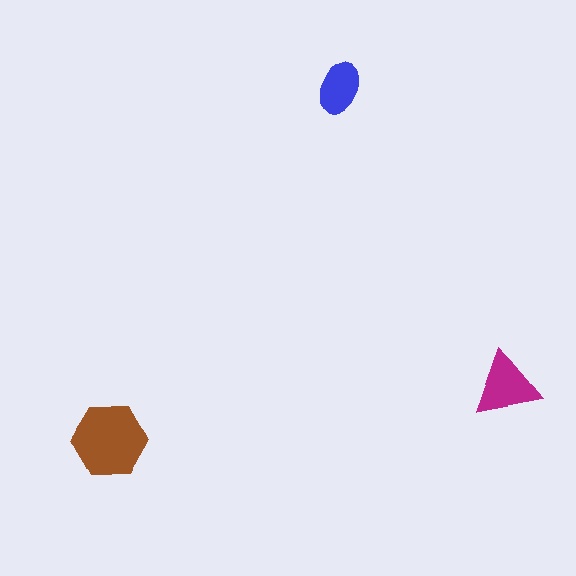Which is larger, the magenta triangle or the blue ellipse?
The magenta triangle.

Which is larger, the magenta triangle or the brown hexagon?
The brown hexagon.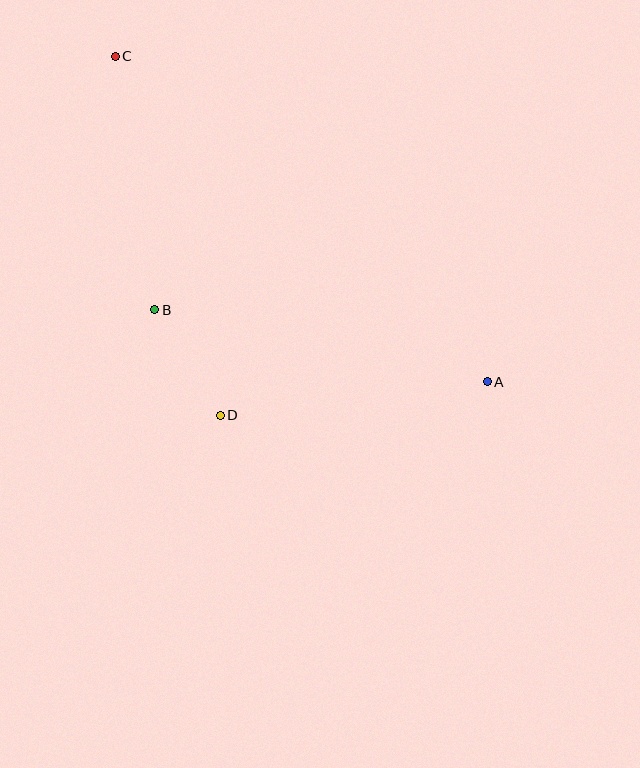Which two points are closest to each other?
Points B and D are closest to each other.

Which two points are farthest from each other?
Points A and C are farthest from each other.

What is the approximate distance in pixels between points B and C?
The distance between B and C is approximately 256 pixels.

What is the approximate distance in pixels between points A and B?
The distance between A and B is approximately 340 pixels.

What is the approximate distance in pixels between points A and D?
The distance between A and D is approximately 269 pixels.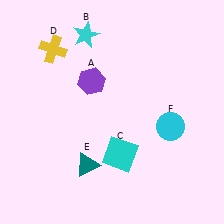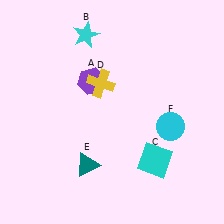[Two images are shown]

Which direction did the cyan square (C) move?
The cyan square (C) moved right.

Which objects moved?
The objects that moved are: the cyan square (C), the yellow cross (D).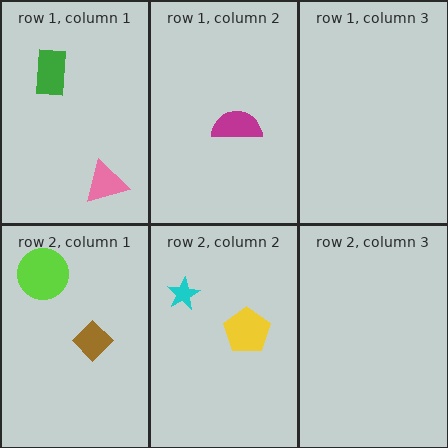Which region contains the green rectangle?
The row 1, column 1 region.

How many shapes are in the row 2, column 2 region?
2.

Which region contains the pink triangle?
The row 1, column 1 region.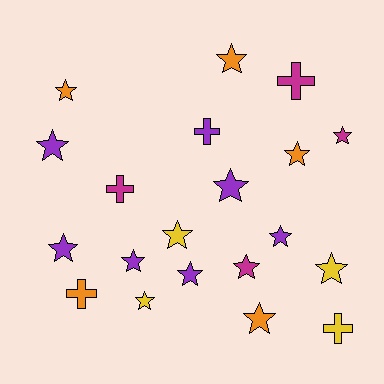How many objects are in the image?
There are 20 objects.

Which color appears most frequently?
Purple, with 7 objects.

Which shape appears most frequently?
Star, with 15 objects.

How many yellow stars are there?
There are 3 yellow stars.